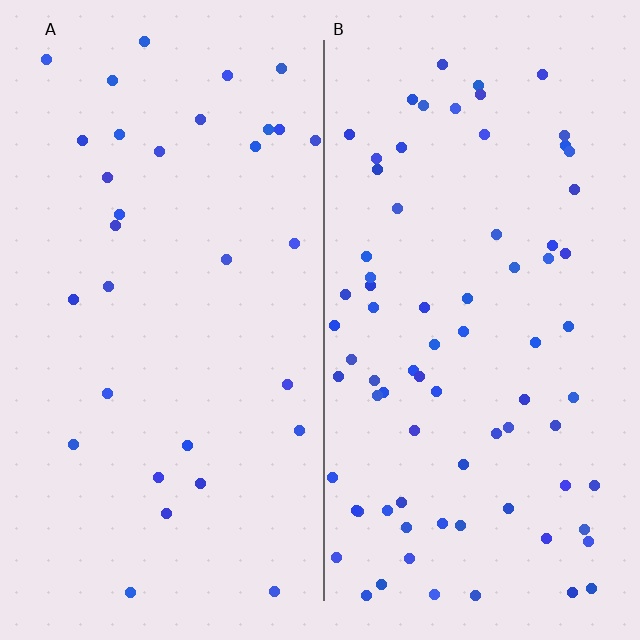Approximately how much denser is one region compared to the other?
Approximately 2.4× — region B over region A.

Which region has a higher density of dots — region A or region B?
B (the right).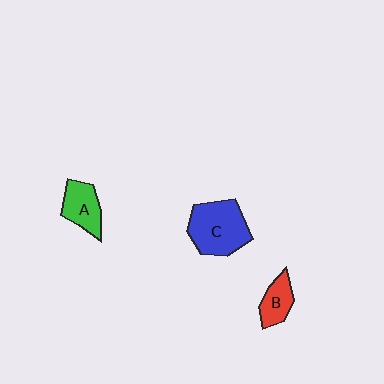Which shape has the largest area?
Shape C (blue).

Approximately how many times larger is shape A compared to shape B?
Approximately 1.3 times.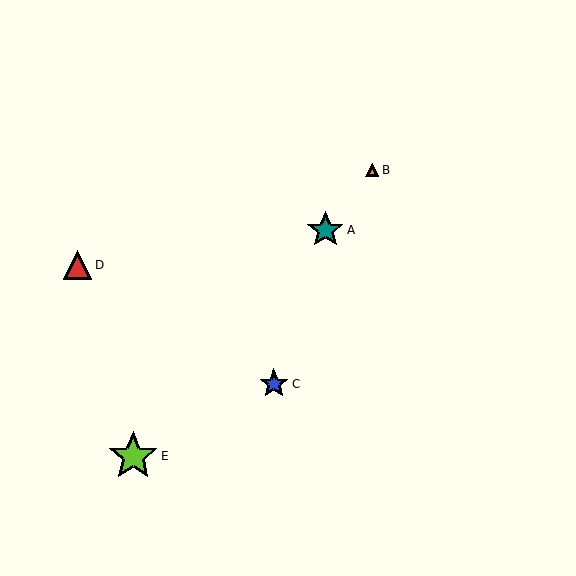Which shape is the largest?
The lime star (labeled E) is the largest.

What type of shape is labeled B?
Shape B is an orange triangle.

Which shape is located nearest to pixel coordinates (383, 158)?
The orange triangle (labeled B) at (372, 170) is nearest to that location.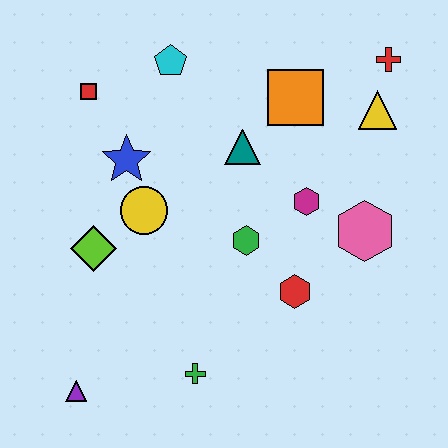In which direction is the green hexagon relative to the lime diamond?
The green hexagon is to the right of the lime diamond.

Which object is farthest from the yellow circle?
The red cross is farthest from the yellow circle.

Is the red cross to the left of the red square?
No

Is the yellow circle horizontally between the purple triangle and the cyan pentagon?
Yes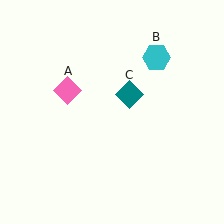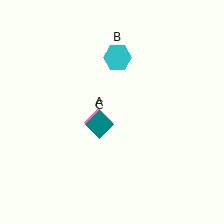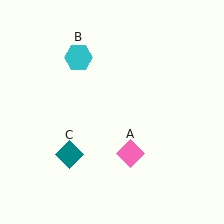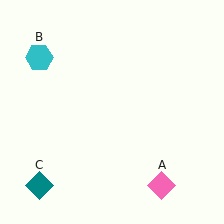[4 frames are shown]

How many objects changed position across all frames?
3 objects changed position: pink diamond (object A), cyan hexagon (object B), teal diamond (object C).